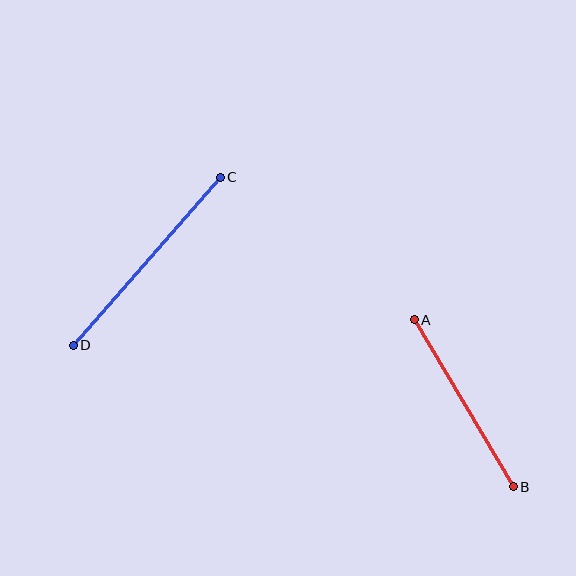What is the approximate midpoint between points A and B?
The midpoint is at approximately (464, 403) pixels.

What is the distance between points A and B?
The distance is approximately 194 pixels.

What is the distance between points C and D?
The distance is approximately 223 pixels.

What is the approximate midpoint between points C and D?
The midpoint is at approximately (147, 261) pixels.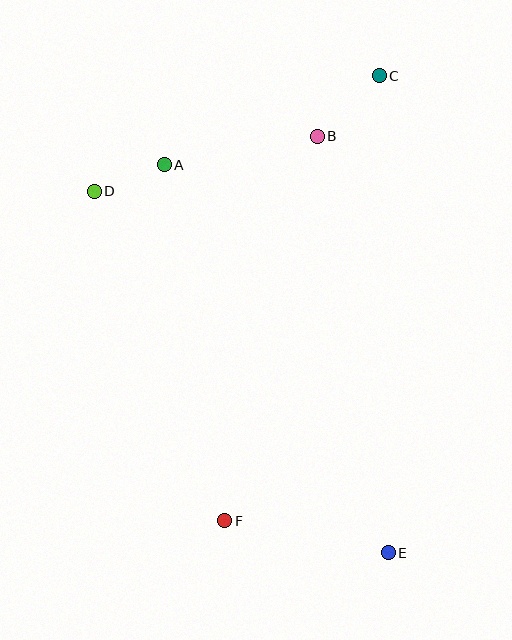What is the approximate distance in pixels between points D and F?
The distance between D and F is approximately 354 pixels.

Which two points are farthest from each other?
Points C and E are farthest from each other.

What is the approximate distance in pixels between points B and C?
The distance between B and C is approximately 87 pixels.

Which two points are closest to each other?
Points A and D are closest to each other.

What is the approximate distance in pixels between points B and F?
The distance between B and F is approximately 395 pixels.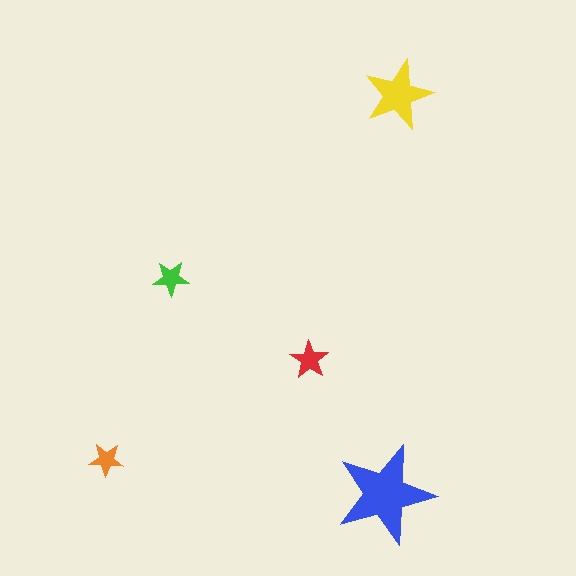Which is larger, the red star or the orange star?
The red one.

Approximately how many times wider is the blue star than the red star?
About 2.5 times wider.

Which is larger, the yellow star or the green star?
The yellow one.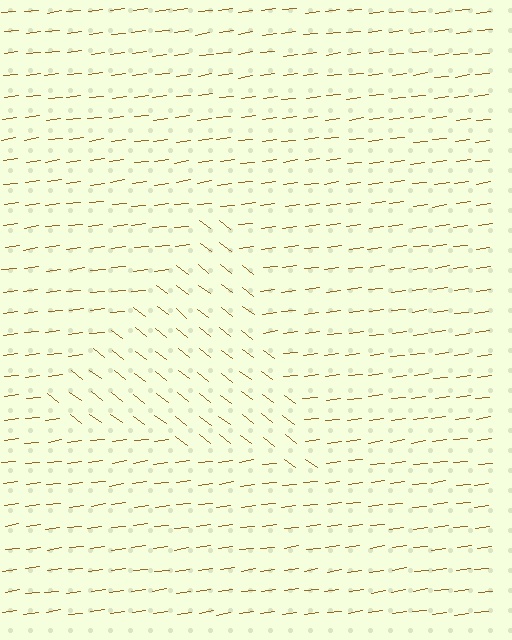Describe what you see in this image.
The image is filled with small brown line segments. A triangle region in the image has lines oriented differently from the surrounding lines, creating a visible texture boundary.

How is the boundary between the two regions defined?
The boundary is defined purely by a change in line orientation (approximately 45 degrees difference). All lines are the same color and thickness.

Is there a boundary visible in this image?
Yes, there is a texture boundary formed by a change in line orientation.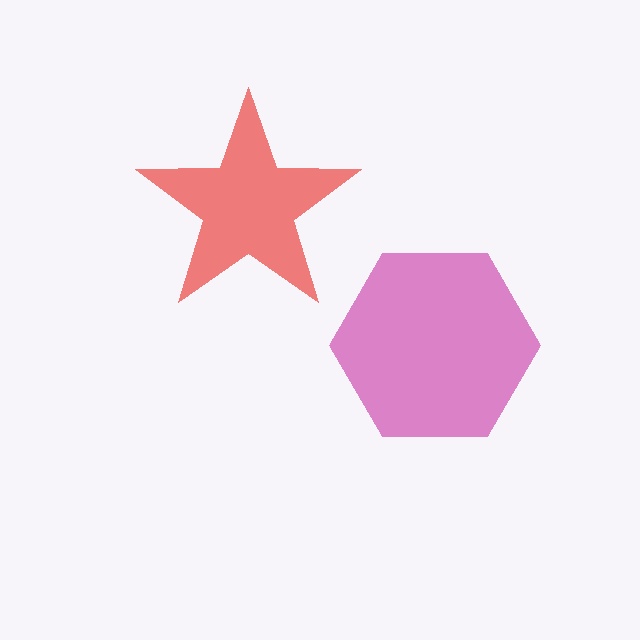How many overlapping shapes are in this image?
There are 2 overlapping shapes in the image.